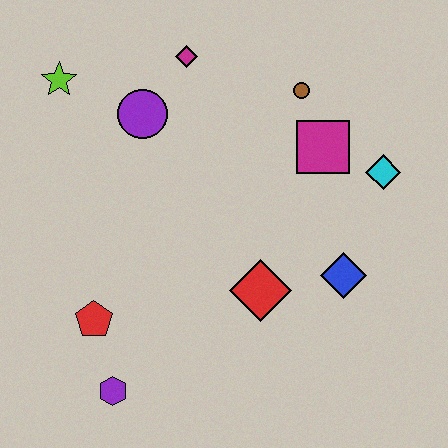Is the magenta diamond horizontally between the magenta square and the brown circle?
No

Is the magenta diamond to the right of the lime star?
Yes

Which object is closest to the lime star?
The purple circle is closest to the lime star.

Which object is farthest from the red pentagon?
The cyan diamond is farthest from the red pentagon.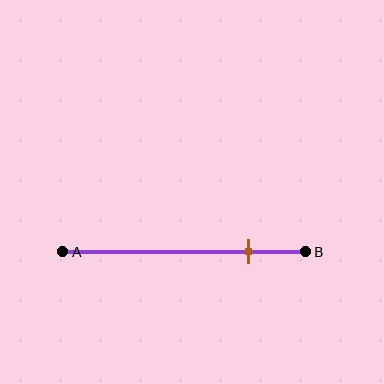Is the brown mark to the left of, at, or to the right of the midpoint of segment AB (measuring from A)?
The brown mark is to the right of the midpoint of segment AB.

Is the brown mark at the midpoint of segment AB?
No, the mark is at about 75% from A, not at the 50% midpoint.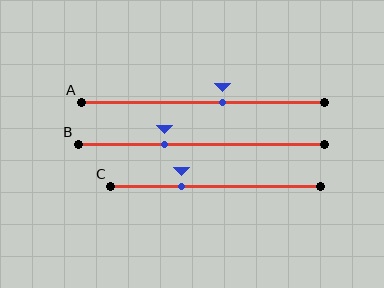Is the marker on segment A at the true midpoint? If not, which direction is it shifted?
No, the marker on segment A is shifted to the right by about 8% of the segment length.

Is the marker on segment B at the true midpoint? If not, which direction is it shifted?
No, the marker on segment B is shifted to the left by about 15% of the segment length.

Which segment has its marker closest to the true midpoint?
Segment A has its marker closest to the true midpoint.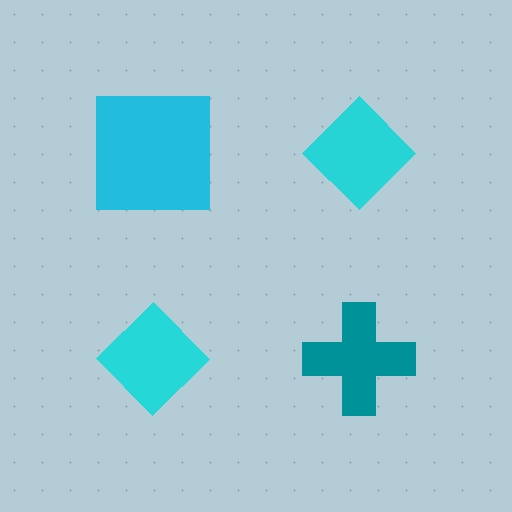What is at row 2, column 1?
A cyan diamond.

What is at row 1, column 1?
A cyan square.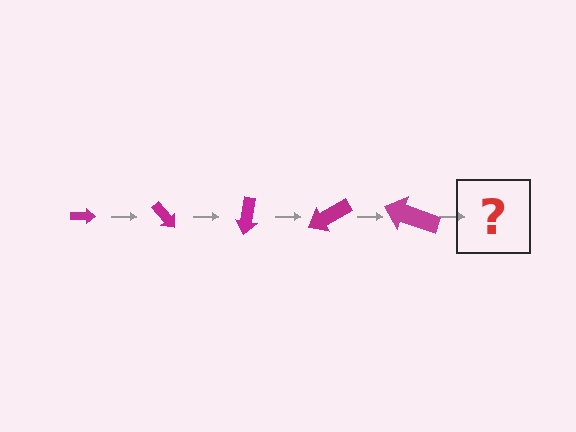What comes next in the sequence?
The next element should be an arrow, larger than the previous one and rotated 250 degrees from the start.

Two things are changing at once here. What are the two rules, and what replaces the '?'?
The two rules are that the arrow grows larger each step and it rotates 50 degrees each step. The '?' should be an arrow, larger than the previous one and rotated 250 degrees from the start.